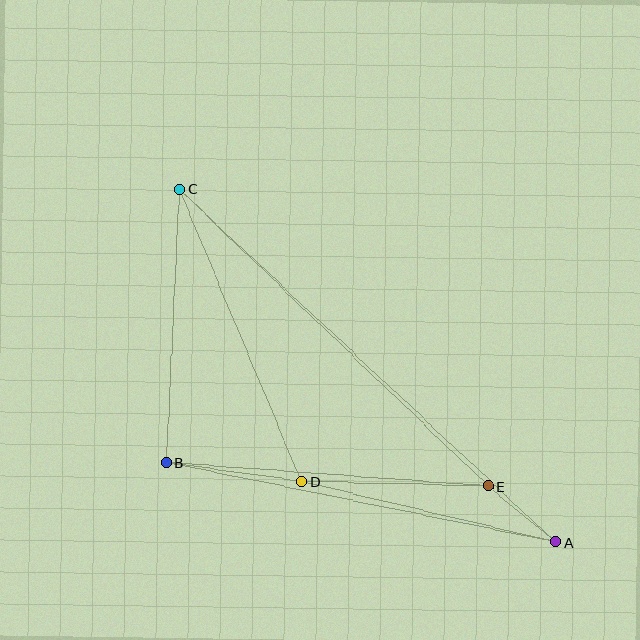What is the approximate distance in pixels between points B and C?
The distance between B and C is approximately 274 pixels.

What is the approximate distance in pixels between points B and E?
The distance between B and E is approximately 322 pixels.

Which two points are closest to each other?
Points A and E are closest to each other.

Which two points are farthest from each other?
Points A and C are farthest from each other.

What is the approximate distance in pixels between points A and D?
The distance between A and D is approximately 261 pixels.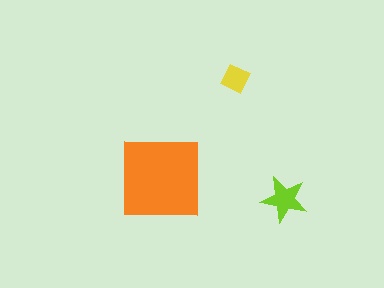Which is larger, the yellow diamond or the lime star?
The lime star.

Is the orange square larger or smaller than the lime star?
Larger.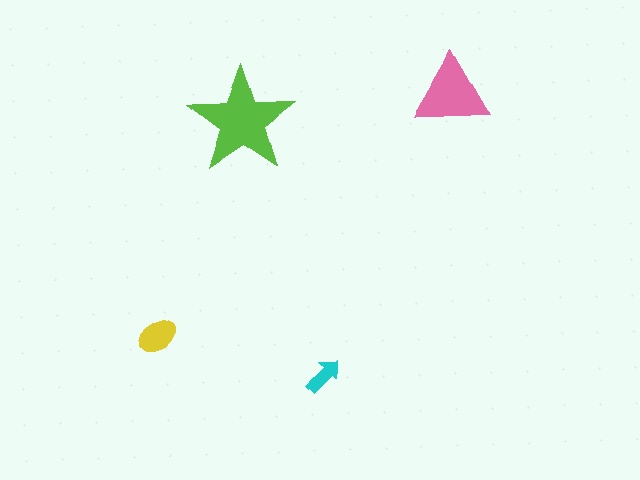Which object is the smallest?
The cyan arrow.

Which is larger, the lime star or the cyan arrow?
The lime star.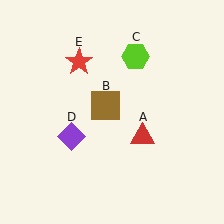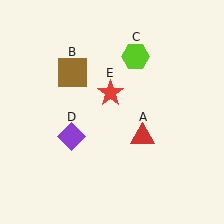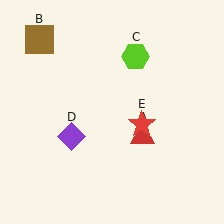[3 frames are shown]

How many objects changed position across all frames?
2 objects changed position: brown square (object B), red star (object E).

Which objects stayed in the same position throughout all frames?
Red triangle (object A) and lime hexagon (object C) and purple diamond (object D) remained stationary.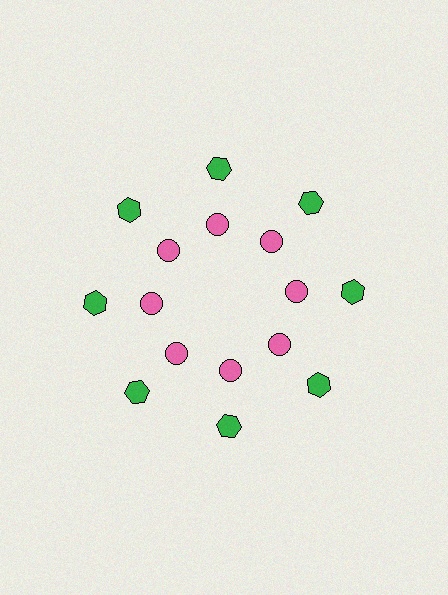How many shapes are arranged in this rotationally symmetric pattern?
There are 16 shapes, arranged in 8 groups of 2.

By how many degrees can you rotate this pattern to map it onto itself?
The pattern maps onto itself every 45 degrees of rotation.